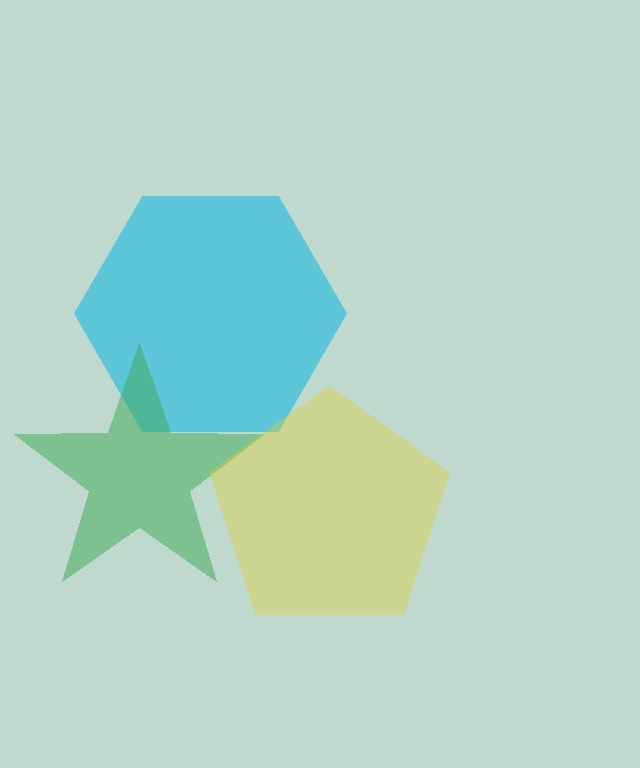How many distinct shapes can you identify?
There are 3 distinct shapes: a cyan hexagon, a green star, a yellow pentagon.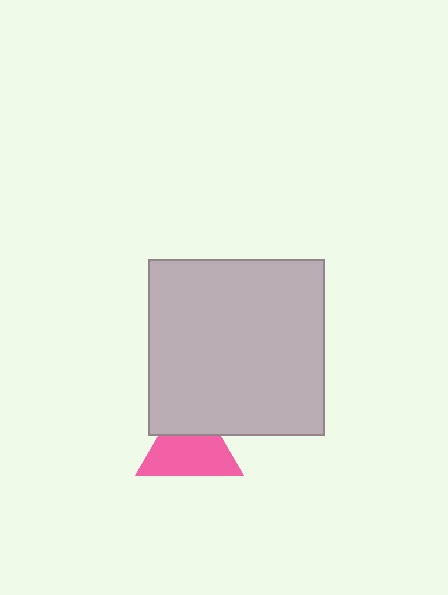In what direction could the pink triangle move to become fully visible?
The pink triangle could move down. That would shift it out from behind the light gray square entirely.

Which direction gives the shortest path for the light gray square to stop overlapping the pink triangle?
Moving up gives the shortest separation.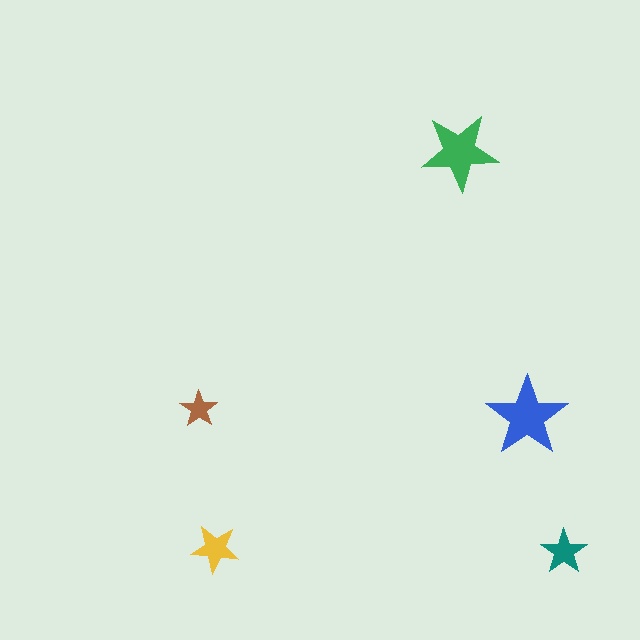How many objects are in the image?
There are 5 objects in the image.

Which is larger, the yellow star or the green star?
The green one.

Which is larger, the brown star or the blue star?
The blue one.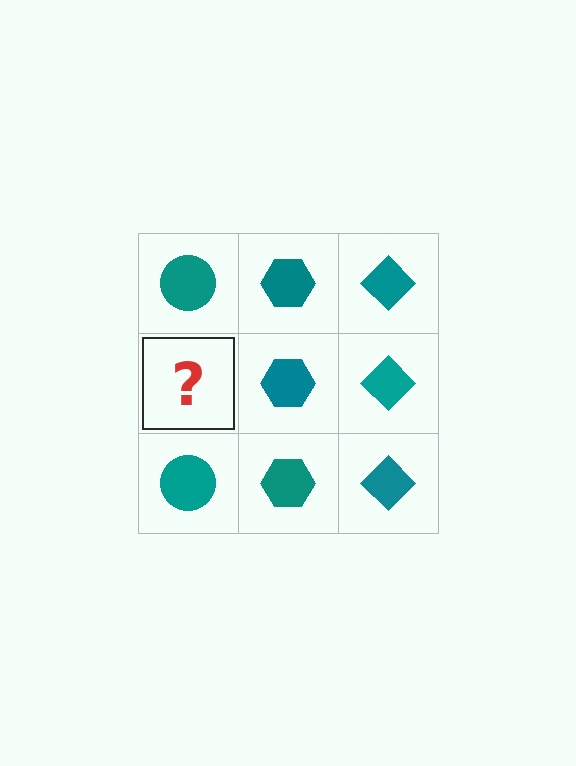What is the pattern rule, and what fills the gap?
The rule is that each column has a consistent shape. The gap should be filled with a teal circle.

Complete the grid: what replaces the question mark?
The question mark should be replaced with a teal circle.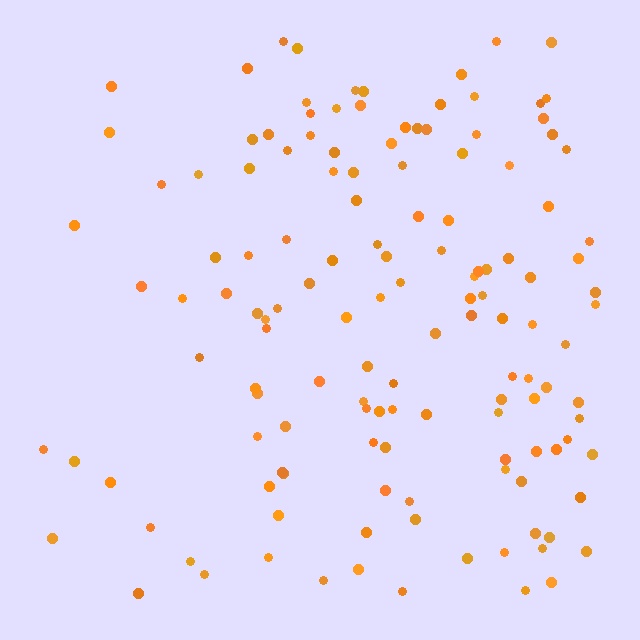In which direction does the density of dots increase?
From left to right, with the right side densest.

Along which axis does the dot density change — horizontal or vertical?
Horizontal.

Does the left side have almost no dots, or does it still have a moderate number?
Still a moderate number, just noticeably fewer than the right.